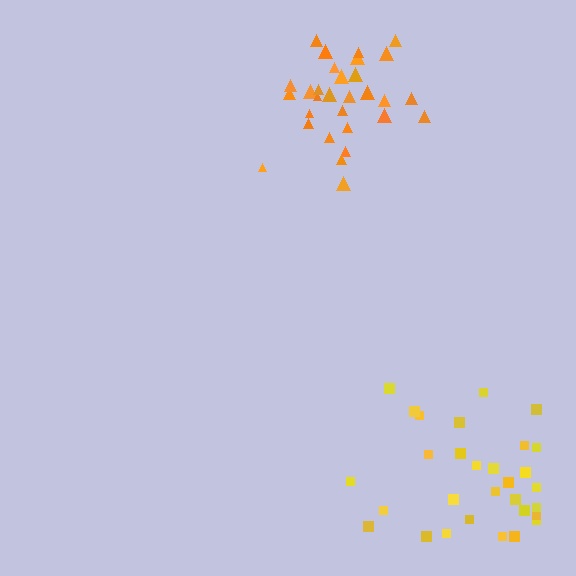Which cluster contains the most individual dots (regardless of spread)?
Orange (30).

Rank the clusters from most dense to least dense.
orange, yellow.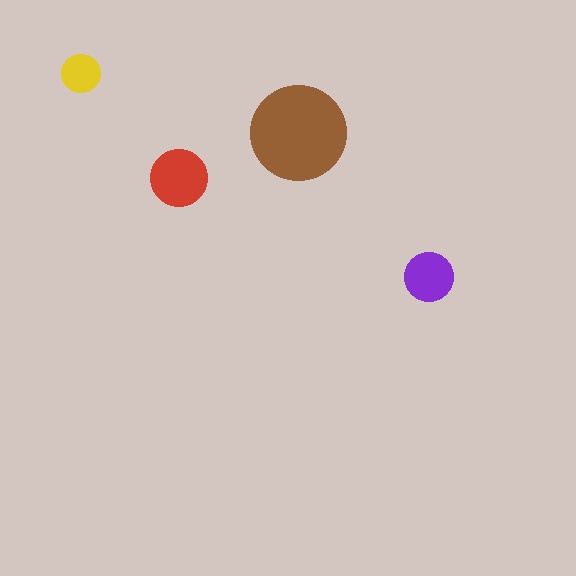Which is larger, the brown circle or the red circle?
The brown one.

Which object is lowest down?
The purple circle is bottommost.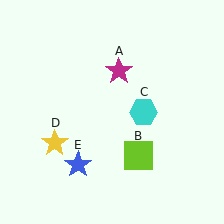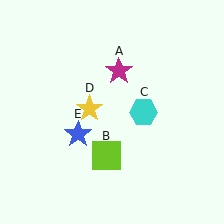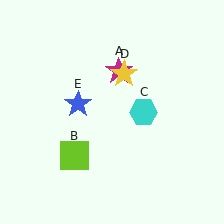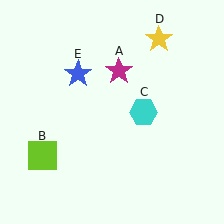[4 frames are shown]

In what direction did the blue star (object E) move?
The blue star (object E) moved up.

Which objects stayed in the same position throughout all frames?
Magenta star (object A) and cyan hexagon (object C) remained stationary.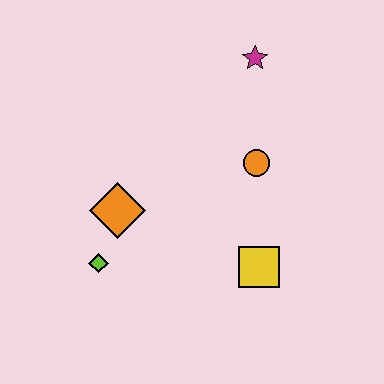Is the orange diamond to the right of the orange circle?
No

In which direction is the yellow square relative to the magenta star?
The yellow square is below the magenta star.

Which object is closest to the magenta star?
The orange circle is closest to the magenta star.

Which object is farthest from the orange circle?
The lime diamond is farthest from the orange circle.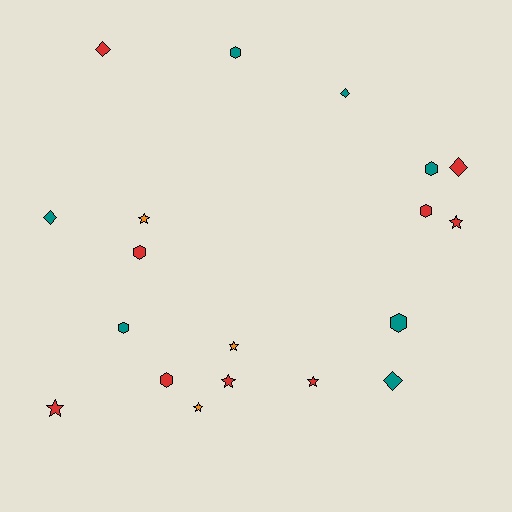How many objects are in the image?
There are 19 objects.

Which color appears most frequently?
Red, with 9 objects.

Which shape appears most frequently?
Star, with 7 objects.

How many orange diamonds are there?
There are no orange diamonds.